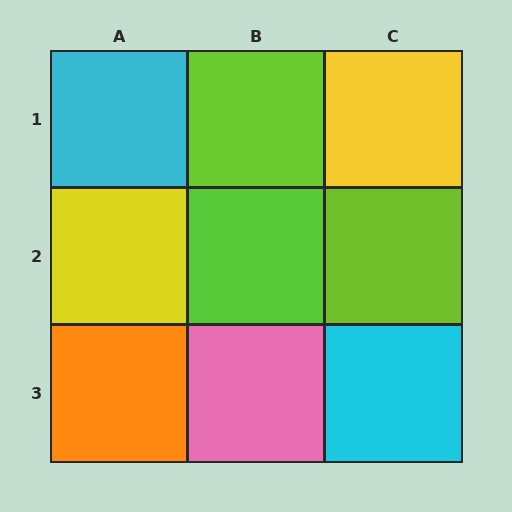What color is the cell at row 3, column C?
Cyan.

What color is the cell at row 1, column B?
Lime.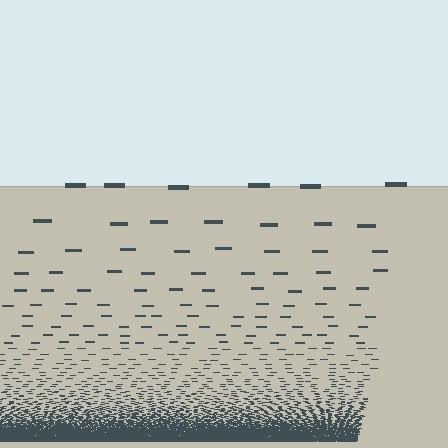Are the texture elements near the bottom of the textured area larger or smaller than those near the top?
Smaller. The gradient is inverted — elements near the bottom are smaller and denser.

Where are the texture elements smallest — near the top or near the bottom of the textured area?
Near the bottom.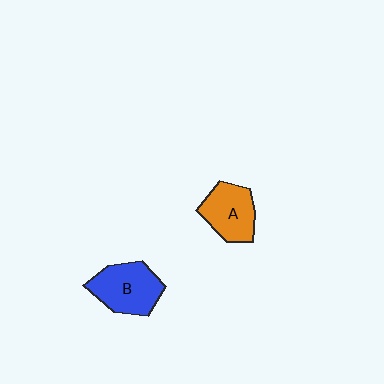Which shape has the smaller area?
Shape A (orange).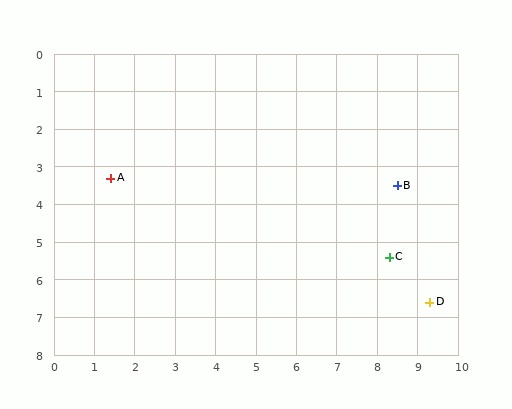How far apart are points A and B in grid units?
Points A and B are about 7.1 grid units apart.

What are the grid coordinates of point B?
Point B is at approximately (8.5, 3.5).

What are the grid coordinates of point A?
Point A is at approximately (1.4, 3.3).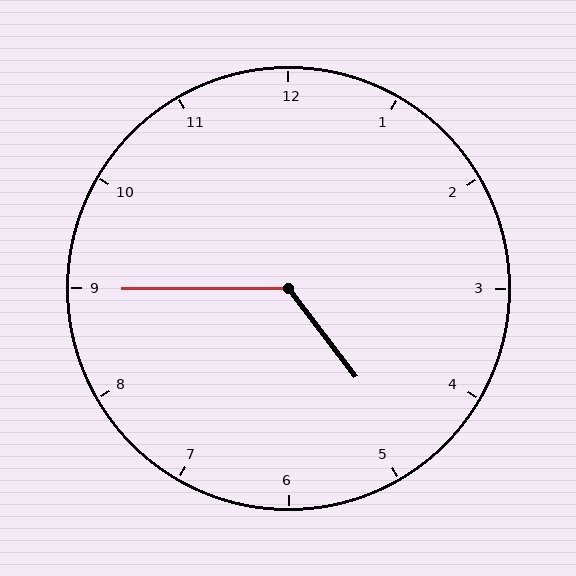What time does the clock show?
4:45.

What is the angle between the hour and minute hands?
Approximately 128 degrees.